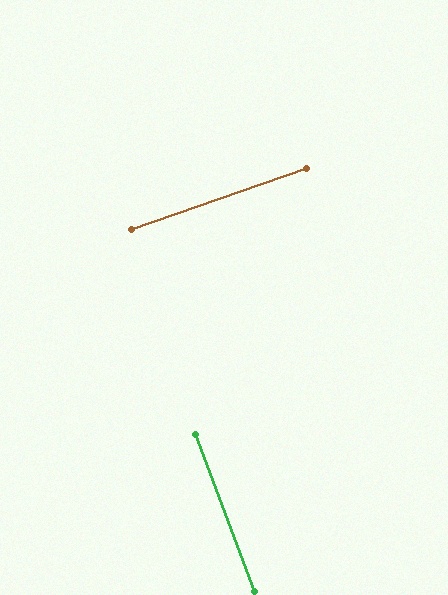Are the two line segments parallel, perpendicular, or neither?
Perpendicular — they meet at approximately 89°.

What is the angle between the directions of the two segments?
Approximately 89 degrees.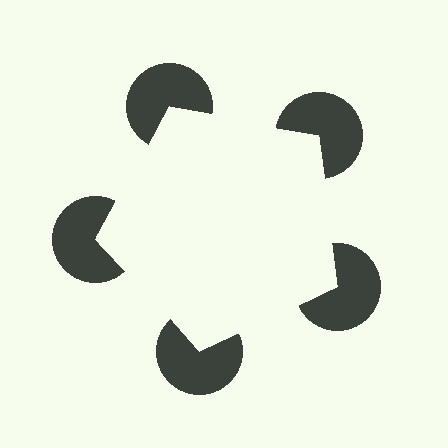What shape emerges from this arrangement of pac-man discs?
An illusory pentagon — its edges are inferred from the aligned wedge cuts in the pac-man discs, not physically drawn.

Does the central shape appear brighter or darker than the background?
It typically appears slightly brighter than the background, even though no actual brightness change is drawn.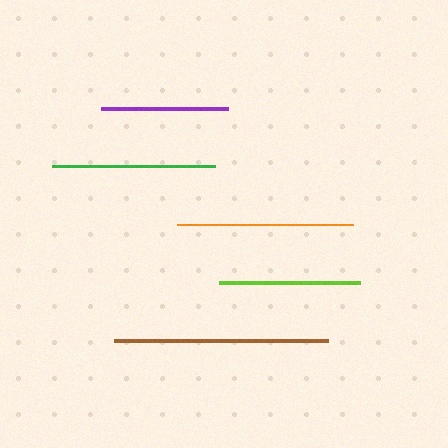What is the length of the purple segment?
The purple segment is approximately 127 pixels long.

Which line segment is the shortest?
The purple line is the shortest at approximately 127 pixels.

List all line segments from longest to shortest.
From longest to shortest: brown, orange, green, lime, purple.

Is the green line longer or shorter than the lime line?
The green line is longer than the lime line.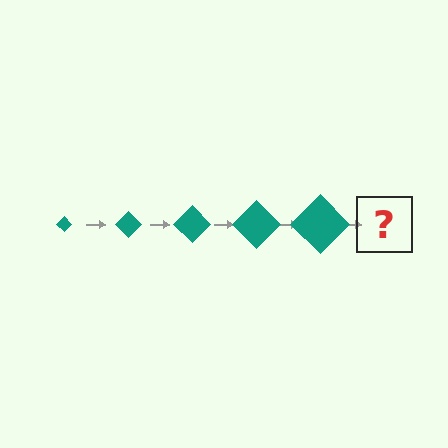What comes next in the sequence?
The next element should be a teal diamond, larger than the previous one.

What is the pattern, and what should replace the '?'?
The pattern is that the diamond gets progressively larger each step. The '?' should be a teal diamond, larger than the previous one.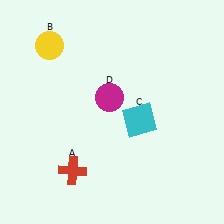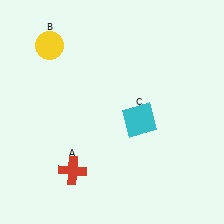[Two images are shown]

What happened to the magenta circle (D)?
The magenta circle (D) was removed in Image 2. It was in the top-left area of Image 1.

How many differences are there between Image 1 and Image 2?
There is 1 difference between the two images.